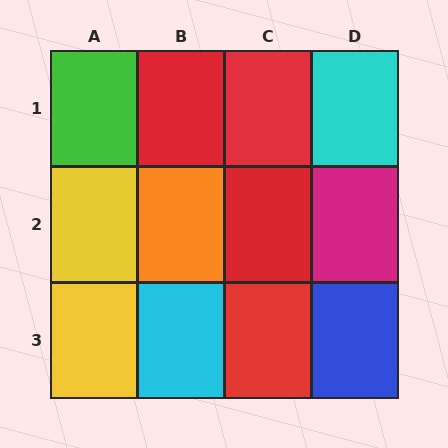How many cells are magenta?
1 cell is magenta.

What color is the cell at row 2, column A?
Yellow.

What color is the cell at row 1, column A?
Green.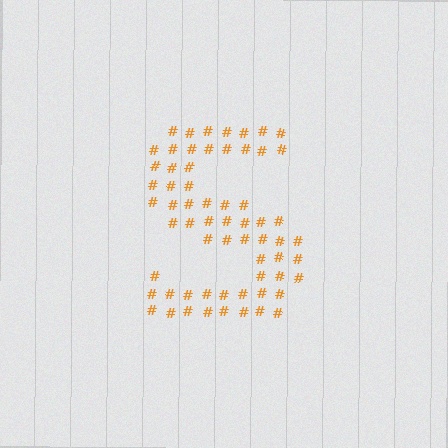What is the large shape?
The large shape is the letter S.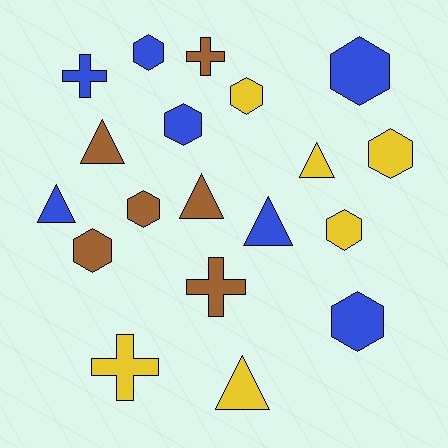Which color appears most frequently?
Blue, with 7 objects.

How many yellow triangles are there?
There are 2 yellow triangles.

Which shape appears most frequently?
Hexagon, with 9 objects.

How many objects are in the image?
There are 19 objects.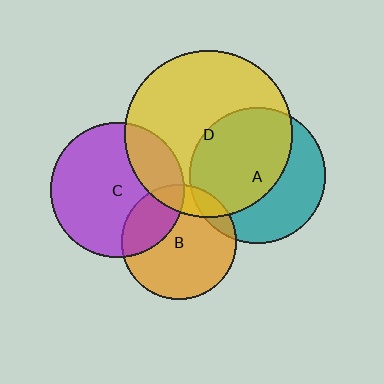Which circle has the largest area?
Circle D (yellow).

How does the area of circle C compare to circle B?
Approximately 1.4 times.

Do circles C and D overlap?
Yes.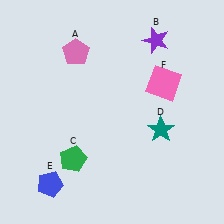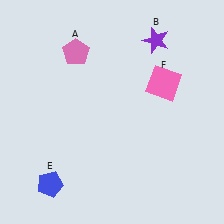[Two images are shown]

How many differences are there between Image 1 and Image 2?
There are 2 differences between the two images.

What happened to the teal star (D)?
The teal star (D) was removed in Image 2. It was in the bottom-right area of Image 1.